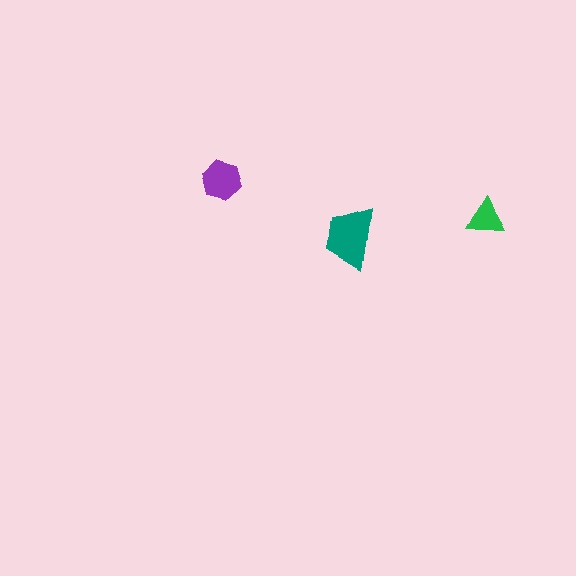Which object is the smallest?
The green triangle.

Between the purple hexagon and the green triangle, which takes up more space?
The purple hexagon.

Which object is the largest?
The teal trapezoid.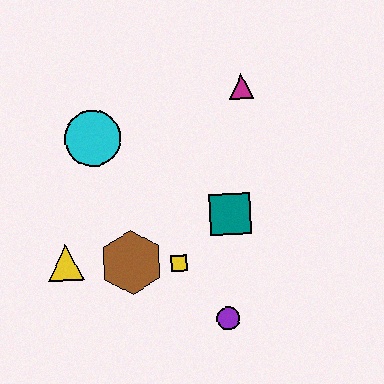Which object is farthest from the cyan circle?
The purple circle is farthest from the cyan circle.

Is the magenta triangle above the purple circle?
Yes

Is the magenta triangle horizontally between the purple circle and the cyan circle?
No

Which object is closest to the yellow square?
The brown hexagon is closest to the yellow square.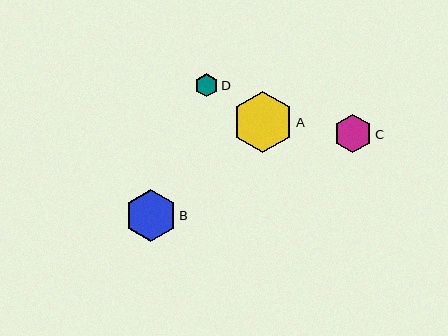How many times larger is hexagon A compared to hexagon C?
Hexagon A is approximately 1.6 times the size of hexagon C.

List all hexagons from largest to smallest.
From largest to smallest: A, B, C, D.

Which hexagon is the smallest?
Hexagon D is the smallest with a size of approximately 23 pixels.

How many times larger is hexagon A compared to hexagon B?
Hexagon A is approximately 1.2 times the size of hexagon B.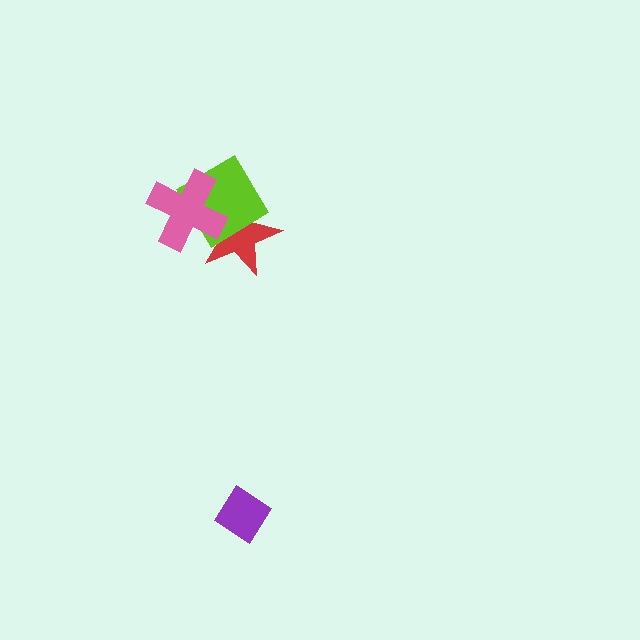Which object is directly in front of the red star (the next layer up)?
The lime diamond is directly in front of the red star.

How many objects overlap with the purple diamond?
0 objects overlap with the purple diamond.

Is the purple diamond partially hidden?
No, no other shape covers it.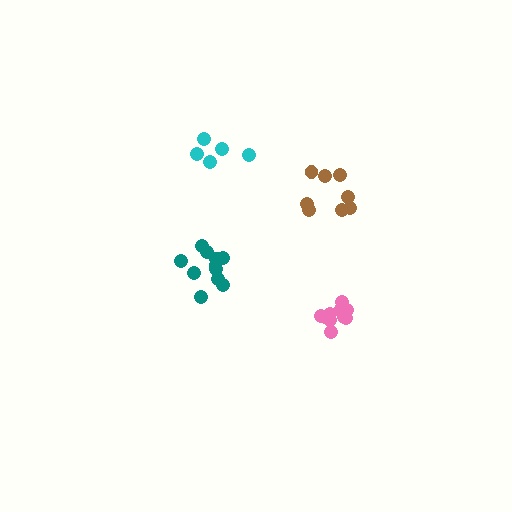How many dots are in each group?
Group 1: 10 dots, Group 2: 11 dots, Group 3: 5 dots, Group 4: 8 dots (34 total).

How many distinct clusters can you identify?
There are 4 distinct clusters.